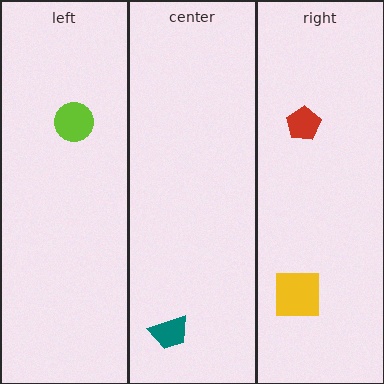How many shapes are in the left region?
1.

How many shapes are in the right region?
2.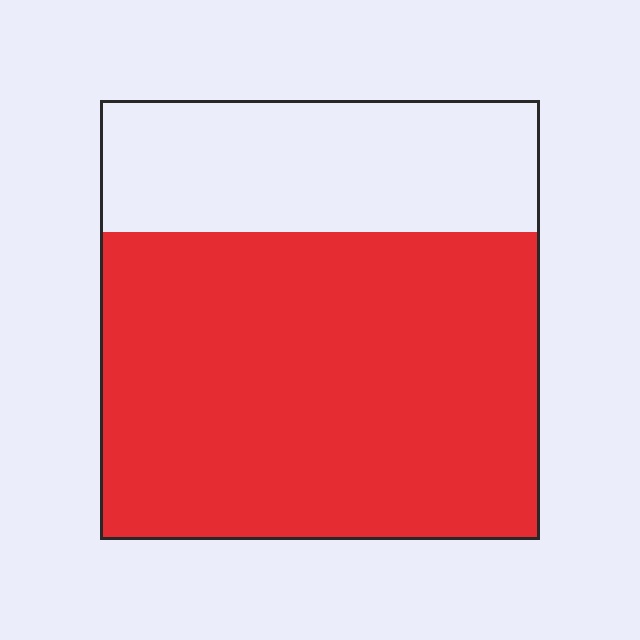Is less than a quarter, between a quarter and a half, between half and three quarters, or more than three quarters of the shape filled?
Between half and three quarters.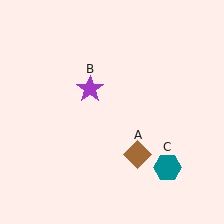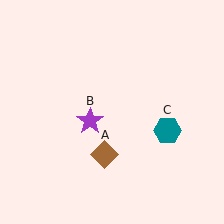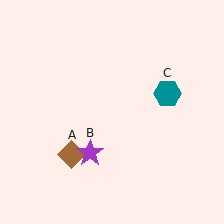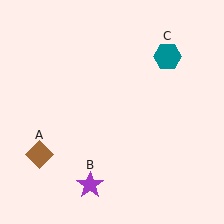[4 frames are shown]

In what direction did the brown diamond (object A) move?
The brown diamond (object A) moved left.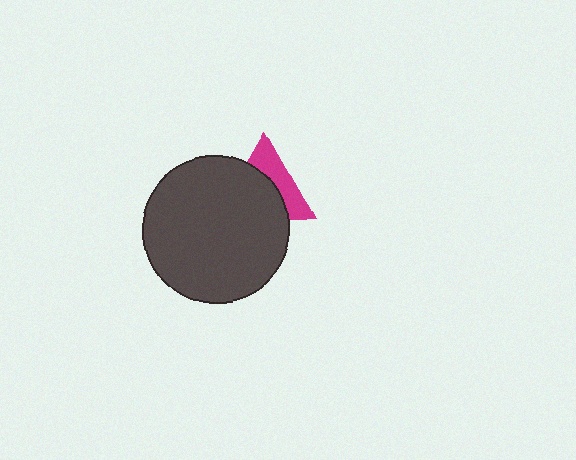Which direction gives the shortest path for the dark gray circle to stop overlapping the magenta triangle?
Moving toward the lower-left gives the shortest separation.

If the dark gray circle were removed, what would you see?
You would see the complete magenta triangle.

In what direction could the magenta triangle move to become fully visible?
The magenta triangle could move toward the upper-right. That would shift it out from behind the dark gray circle entirely.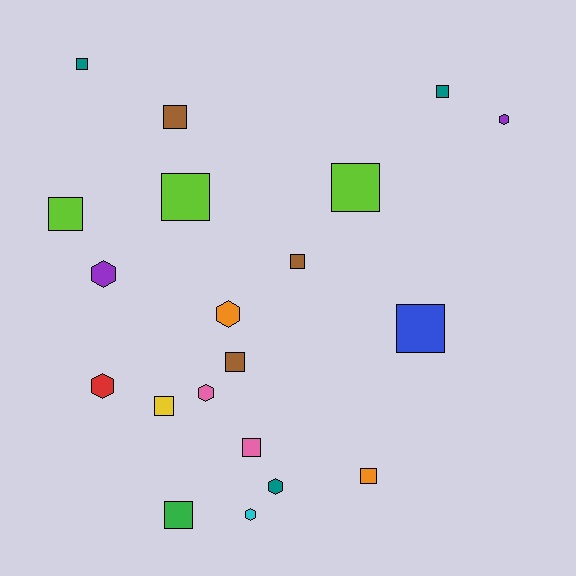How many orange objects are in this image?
There are 2 orange objects.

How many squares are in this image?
There are 13 squares.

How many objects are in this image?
There are 20 objects.